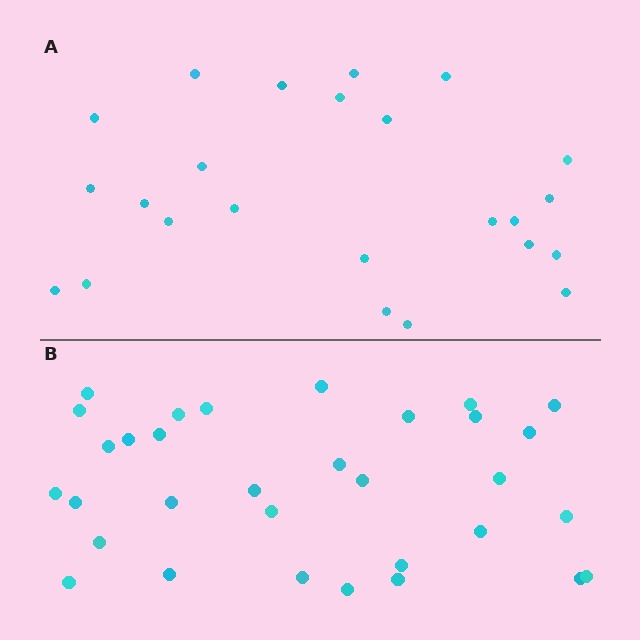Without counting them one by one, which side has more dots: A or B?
Region B (the bottom region) has more dots.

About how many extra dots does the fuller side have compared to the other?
Region B has roughly 8 or so more dots than region A.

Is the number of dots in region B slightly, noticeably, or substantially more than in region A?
Region B has noticeably more, but not dramatically so. The ratio is roughly 1.3 to 1.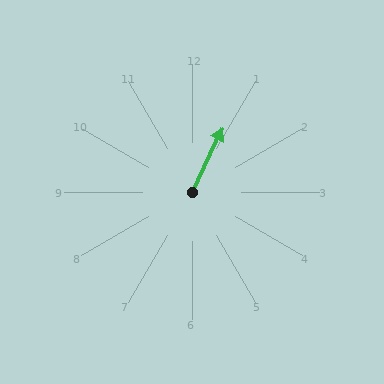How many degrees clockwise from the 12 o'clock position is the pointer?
Approximately 25 degrees.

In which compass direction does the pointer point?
Northeast.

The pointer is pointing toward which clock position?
Roughly 1 o'clock.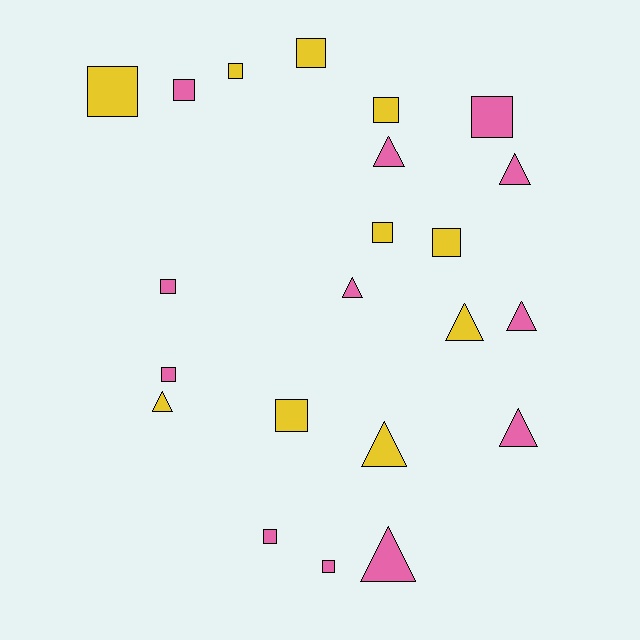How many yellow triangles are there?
There are 3 yellow triangles.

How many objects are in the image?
There are 22 objects.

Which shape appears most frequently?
Square, with 13 objects.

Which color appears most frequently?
Pink, with 12 objects.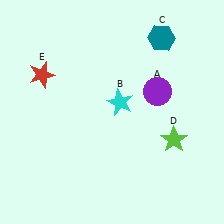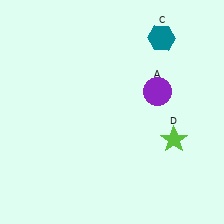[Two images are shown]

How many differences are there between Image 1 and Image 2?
There are 2 differences between the two images.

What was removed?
The red star (E), the cyan star (B) were removed in Image 2.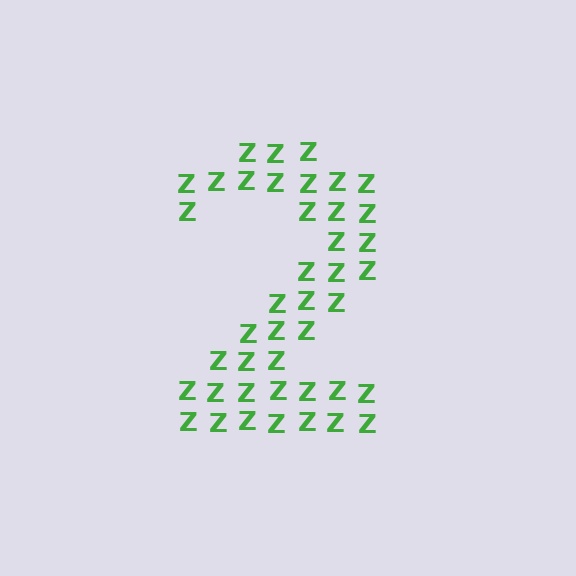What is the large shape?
The large shape is the digit 2.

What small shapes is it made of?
It is made of small letter Z's.